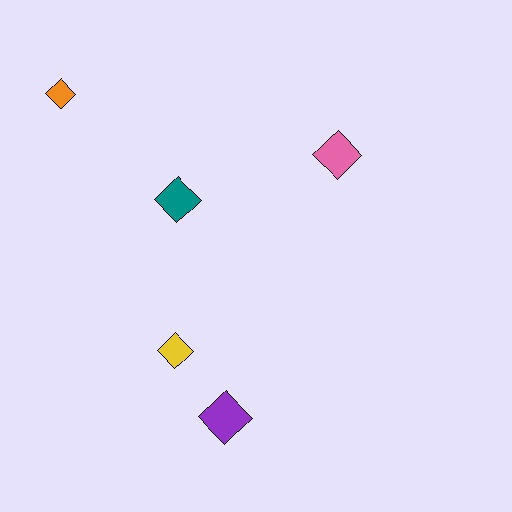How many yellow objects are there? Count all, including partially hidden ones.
There is 1 yellow object.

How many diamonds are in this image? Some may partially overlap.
There are 5 diamonds.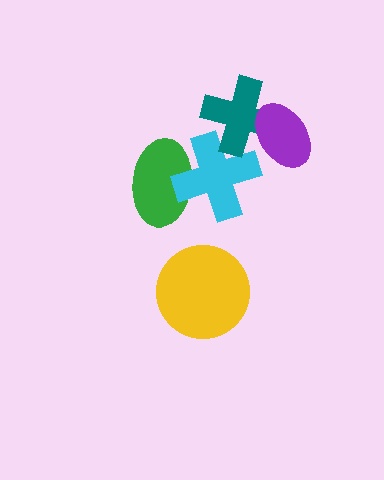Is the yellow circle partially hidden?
No, no other shape covers it.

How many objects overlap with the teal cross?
2 objects overlap with the teal cross.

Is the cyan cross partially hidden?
Yes, it is partially covered by another shape.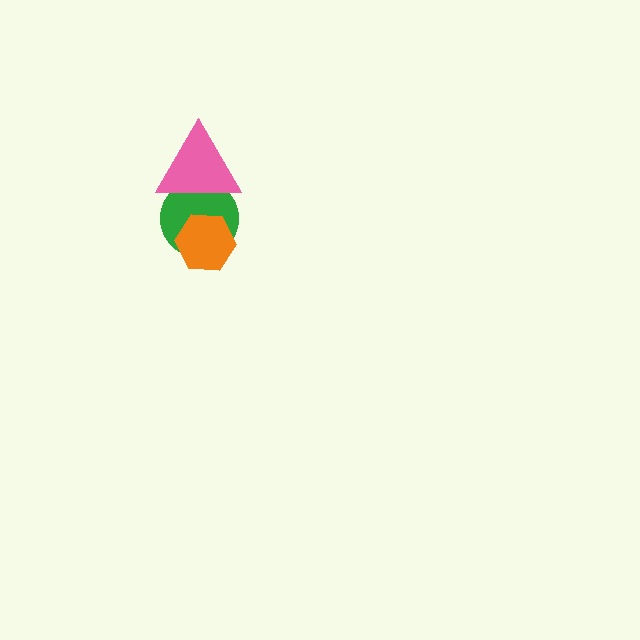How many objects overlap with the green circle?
2 objects overlap with the green circle.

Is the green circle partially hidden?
Yes, it is partially covered by another shape.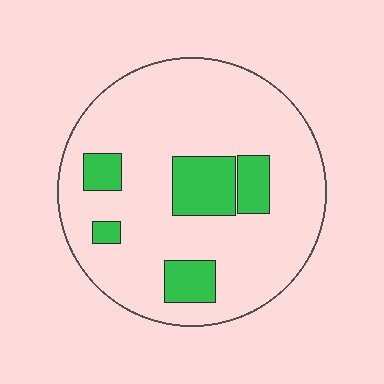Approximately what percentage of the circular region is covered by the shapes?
Approximately 20%.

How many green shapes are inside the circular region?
5.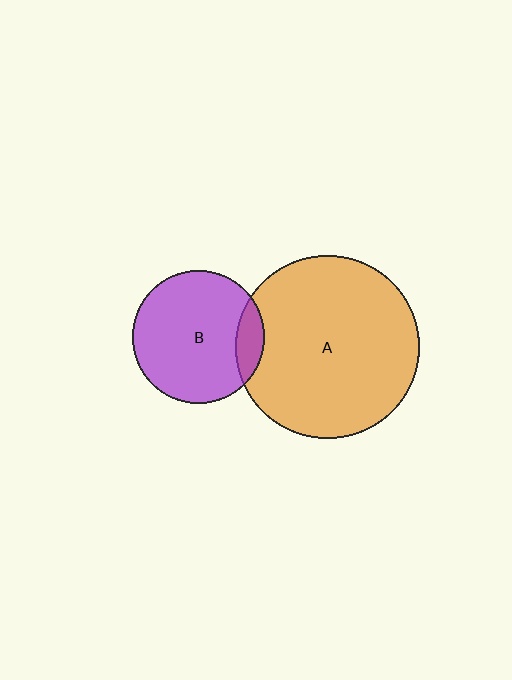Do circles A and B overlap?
Yes.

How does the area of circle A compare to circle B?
Approximately 1.9 times.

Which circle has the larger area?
Circle A (orange).